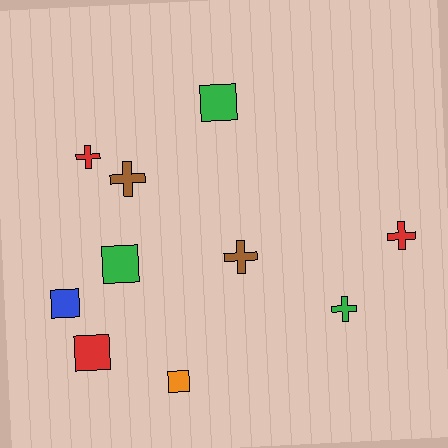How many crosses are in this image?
There are 5 crosses.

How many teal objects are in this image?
There are no teal objects.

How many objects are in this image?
There are 10 objects.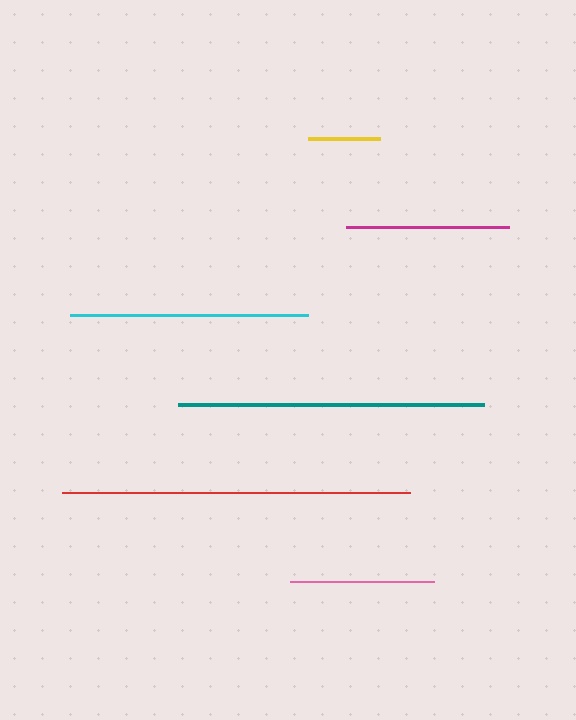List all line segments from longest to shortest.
From longest to shortest: red, teal, cyan, magenta, pink, yellow.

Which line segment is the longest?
The red line is the longest at approximately 348 pixels.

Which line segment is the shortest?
The yellow line is the shortest at approximately 72 pixels.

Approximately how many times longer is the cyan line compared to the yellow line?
The cyan line is approximately 3.3 times the length of the yellow line.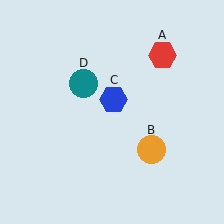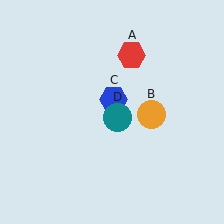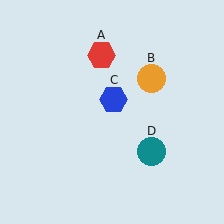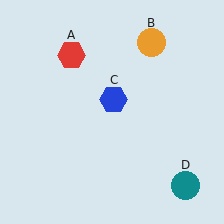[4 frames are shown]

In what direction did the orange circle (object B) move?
The orange circle (object B) moved up.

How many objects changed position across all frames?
3 objects changed position: red hexagon (object A), orange circle (object B), teal circle (object D).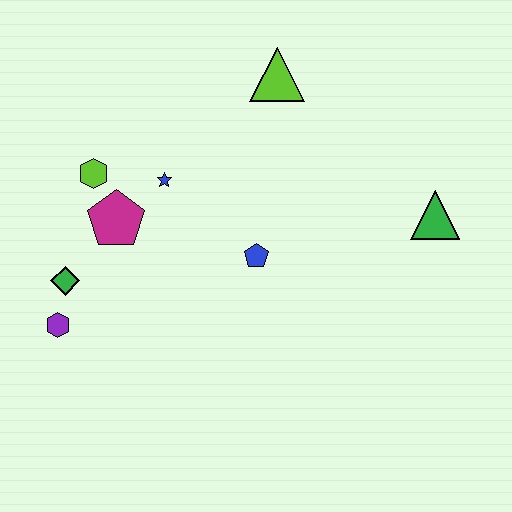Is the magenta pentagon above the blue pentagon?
Yes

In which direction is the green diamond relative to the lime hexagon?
The green diamond is below the lime hexagon.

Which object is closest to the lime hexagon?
The magenta pentagon is closest to the lime hexagon.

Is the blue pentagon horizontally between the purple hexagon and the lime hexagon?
No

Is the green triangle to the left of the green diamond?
No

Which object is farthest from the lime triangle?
The purple hexagon is farthest from the lime triangle.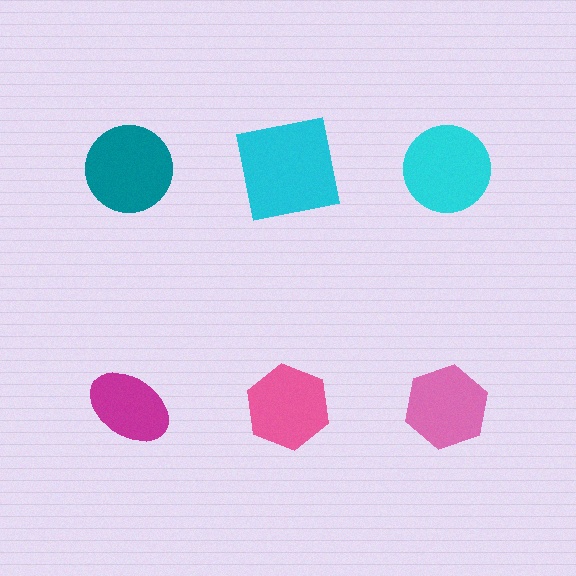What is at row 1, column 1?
A teal circle.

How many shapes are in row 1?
3 shapes.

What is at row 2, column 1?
A magenta ellipse.